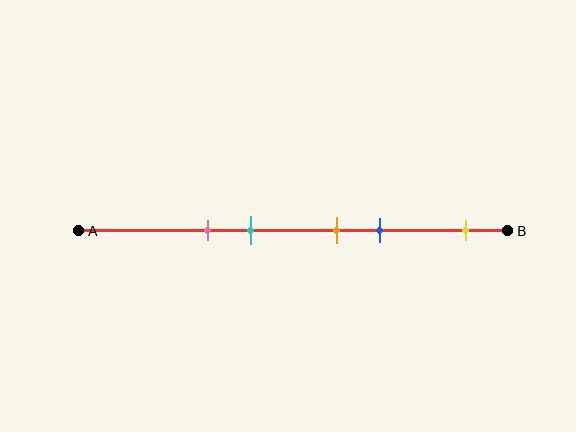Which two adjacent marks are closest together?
The orange and blue marks are the closest adjacent pair.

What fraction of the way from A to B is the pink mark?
The pink mark is approximately 30% (0.3) of the way from A to B.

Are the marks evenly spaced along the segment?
No, the marks are not evenly spaced.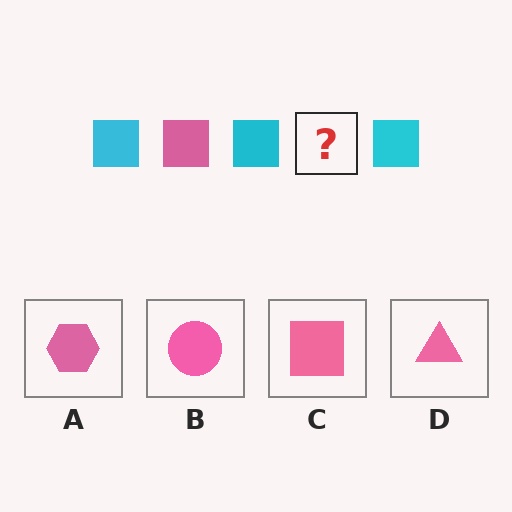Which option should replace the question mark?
Option C.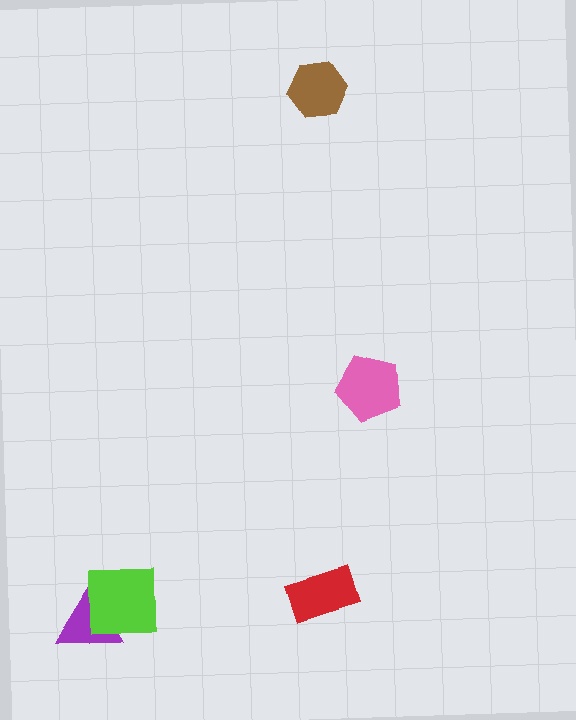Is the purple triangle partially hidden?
Yes, it is partially covered by another shape.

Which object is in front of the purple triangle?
The lime square is in front of the purple triangle.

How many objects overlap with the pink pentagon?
0 objects overlap with the pink pentagon.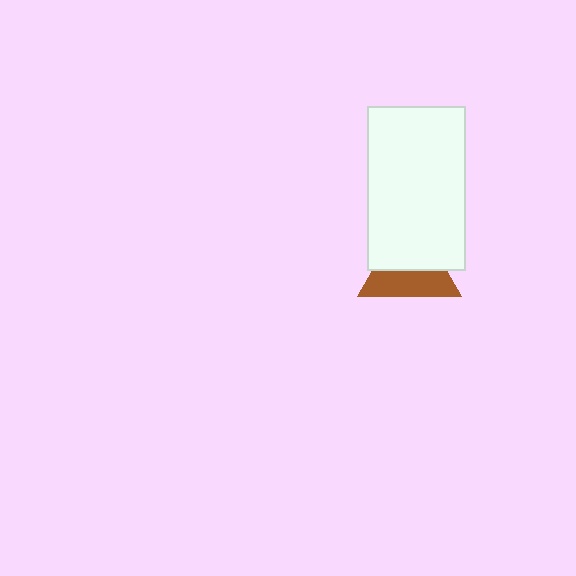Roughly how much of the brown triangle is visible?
About half of it is visible (roughly 49%).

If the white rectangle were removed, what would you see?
You would see the complete brown triangle.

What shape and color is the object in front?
The object in front is a white rectangle.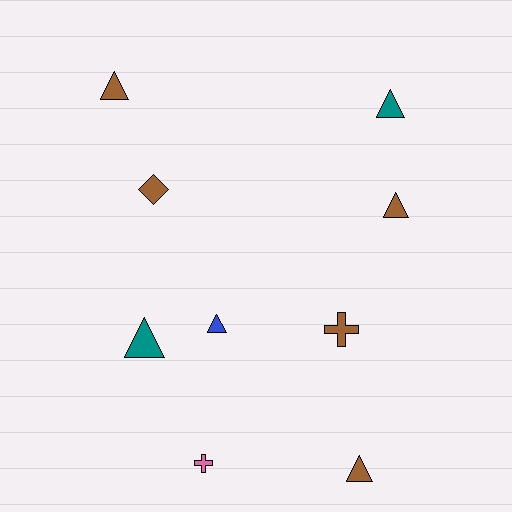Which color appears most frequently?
Brown, with 5 objects.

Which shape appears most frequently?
Triangle, with 6 objects.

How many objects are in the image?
There are 9 objects.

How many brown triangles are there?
There are 3 brown triangles.